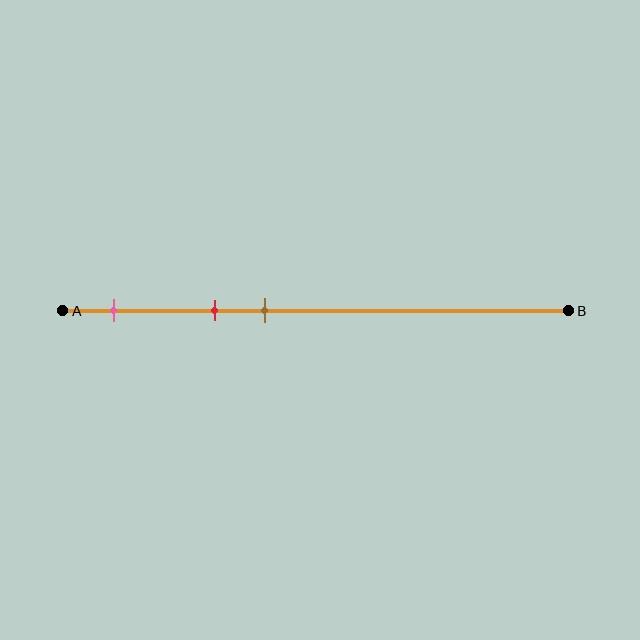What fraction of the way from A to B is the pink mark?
The pink mark is approximately 10% (0.1) of the way from A to B.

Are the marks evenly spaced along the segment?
Yes, the marks are approximately evenly spaced.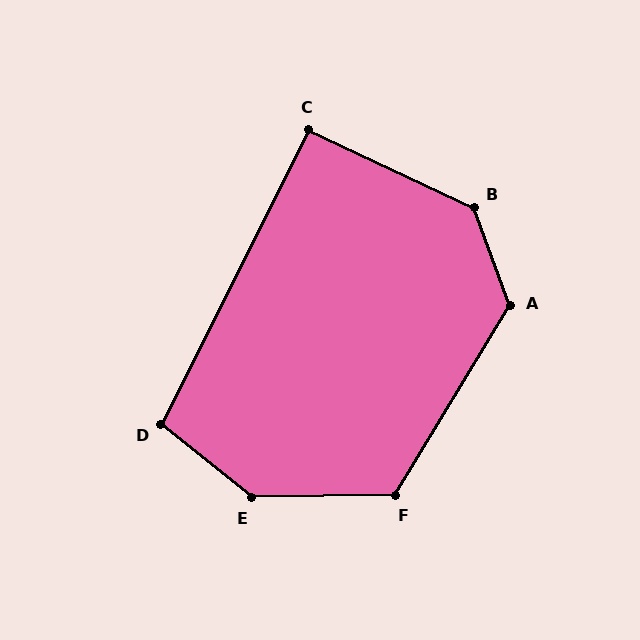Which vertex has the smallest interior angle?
C, at approximately 91 degrees.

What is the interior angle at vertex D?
Approximately 102 degrees (obtuse).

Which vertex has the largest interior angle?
E, at approximately 140 degrees.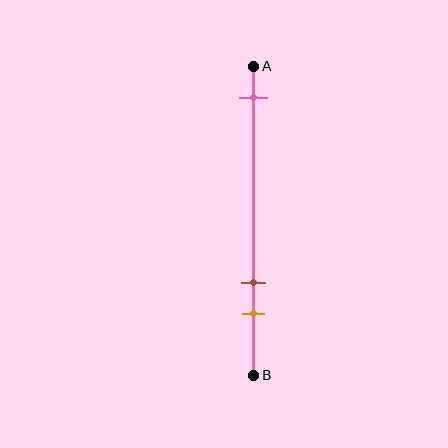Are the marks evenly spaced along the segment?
No, the marks are not evenly spaced.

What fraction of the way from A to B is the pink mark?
The pink mark is approximately 10% (0.1) of the way from A to B.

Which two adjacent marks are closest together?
The brown and orange marks are the closest adjacent pair.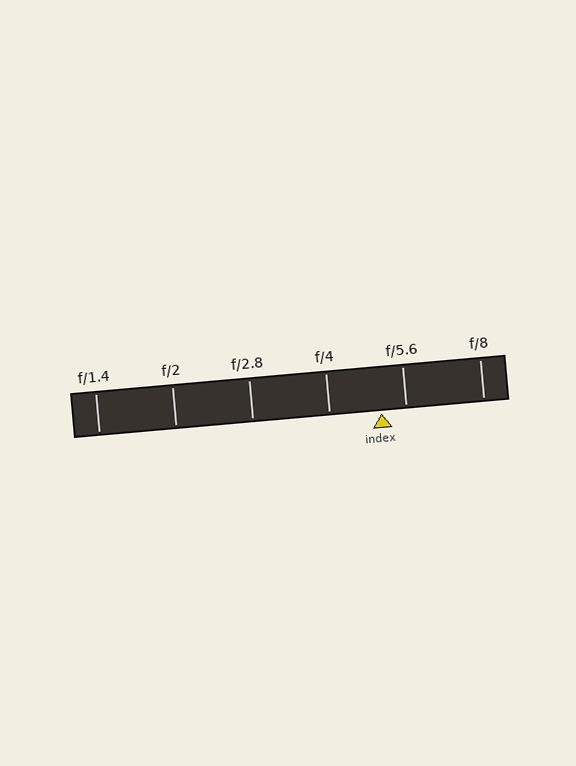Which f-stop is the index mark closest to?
The index mark is closest to f/5.6.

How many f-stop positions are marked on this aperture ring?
There are 6 f-stop positions marked.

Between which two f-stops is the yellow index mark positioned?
The index mark is between f/4 and f/5.6.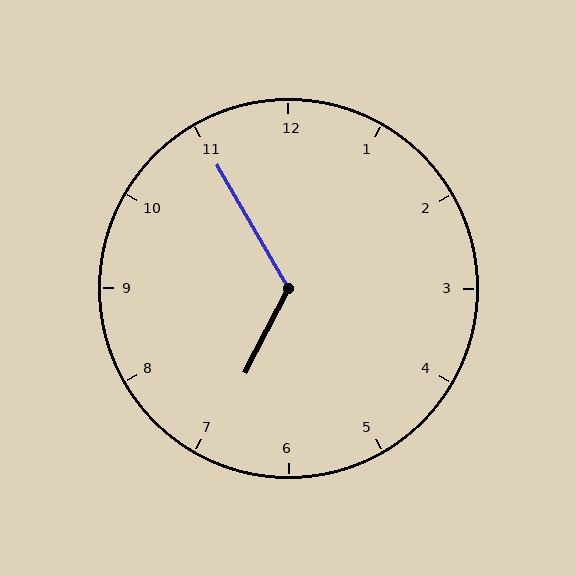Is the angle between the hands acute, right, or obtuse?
It is obtuse.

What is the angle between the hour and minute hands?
Approximately 122 degrees.